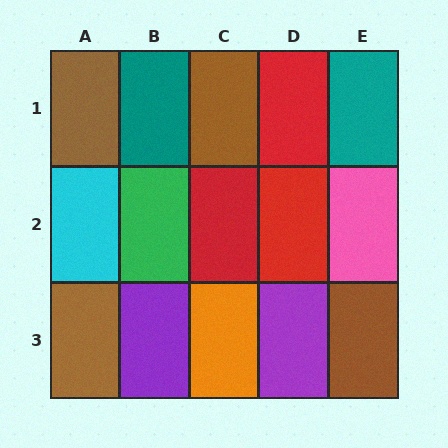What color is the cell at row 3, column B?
Purple.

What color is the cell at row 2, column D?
Red.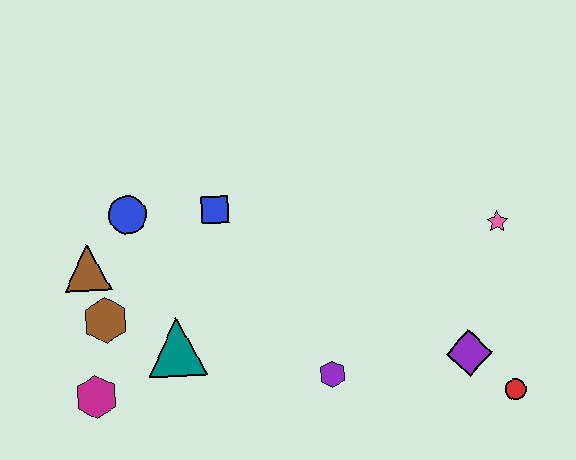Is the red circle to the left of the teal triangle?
No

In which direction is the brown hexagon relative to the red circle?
The brown hexagon is to the left of the red circle.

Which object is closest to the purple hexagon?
The purple diamond is closest to the purple hexagon.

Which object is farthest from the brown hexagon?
The red circle is farthest from the brown hexagon.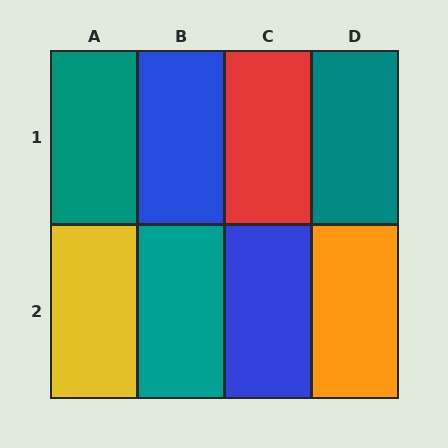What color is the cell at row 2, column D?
Orange.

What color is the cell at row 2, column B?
Teal.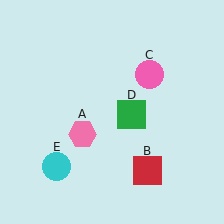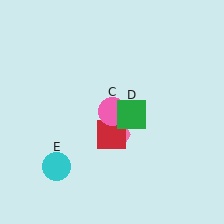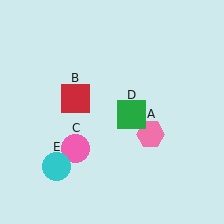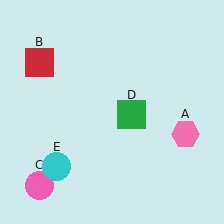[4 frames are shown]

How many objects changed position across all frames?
3 objects changed position: pink hexagon (object A), red square (object B), pink circle (object C).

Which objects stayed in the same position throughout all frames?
Green square (object D) and cyan circle (object E) remained stationary.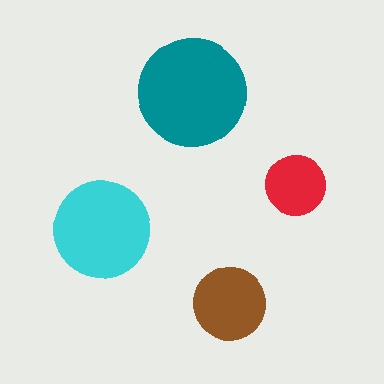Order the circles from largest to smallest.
the teal one, the cyan one, the brown one, the red one.